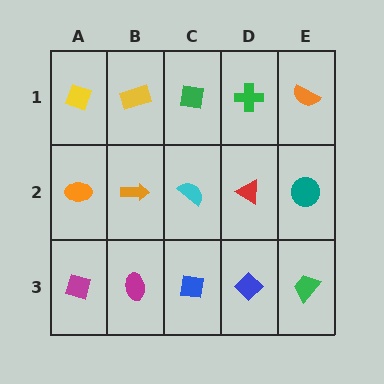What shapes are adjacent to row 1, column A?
An orange ellipse (row 2, column A), a yellow rectangle (row 1, column B).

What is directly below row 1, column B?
An orange arrow.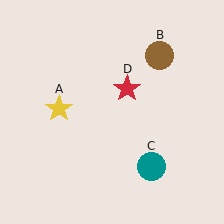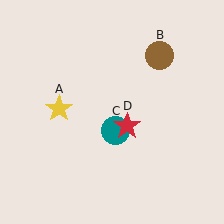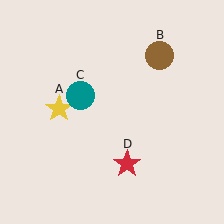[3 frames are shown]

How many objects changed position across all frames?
2 objects changed position: teal circle (object C), red star (object D).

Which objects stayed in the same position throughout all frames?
Yellow star (object A) and brown circle (object B) remained stationary.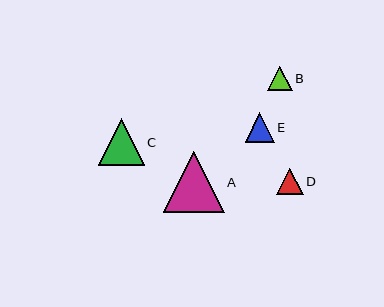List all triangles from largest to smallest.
From largest to smallest: A, C, E, D, B.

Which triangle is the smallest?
Triangle B is the smallest with a size of approximately 24 pixels.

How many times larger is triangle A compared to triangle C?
Triangle A is approximately 1.3 times the size of triangle C.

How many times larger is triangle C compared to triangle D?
Triangle C is approximately 1.8 times the size of triangle D.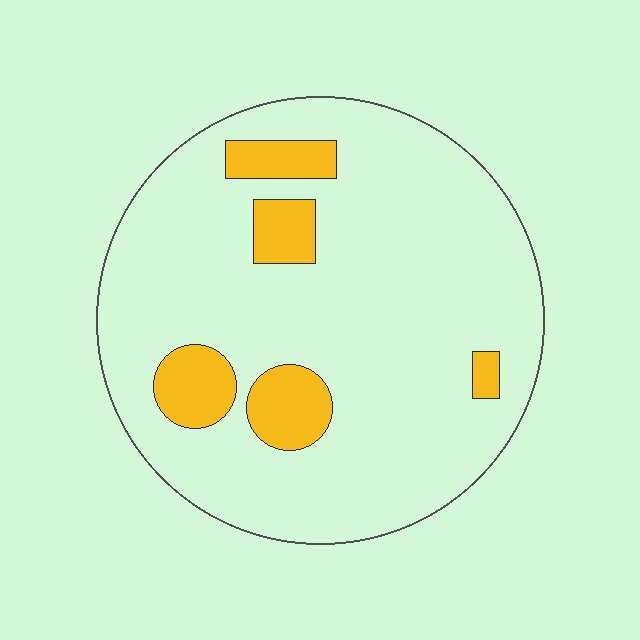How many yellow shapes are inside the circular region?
5.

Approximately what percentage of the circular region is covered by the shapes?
Approximately 15%.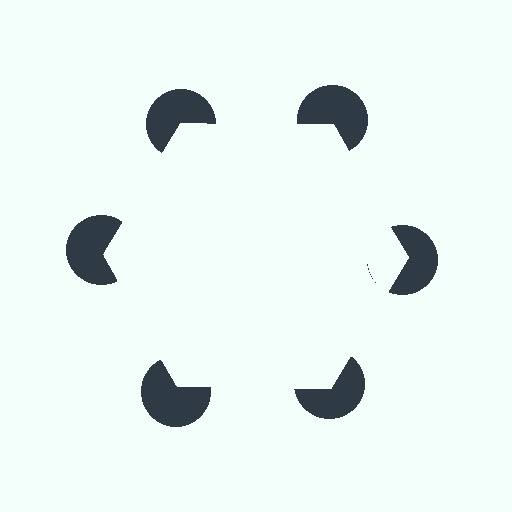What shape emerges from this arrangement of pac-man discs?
An illusory hexagon — its edges are inferred from the aligned wedge cuts in the pac-man discs, not physically drawn.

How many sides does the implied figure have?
6 sides.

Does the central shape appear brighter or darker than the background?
It typically appears slightly brighter than the background, even though no actual brightness change is drawn.